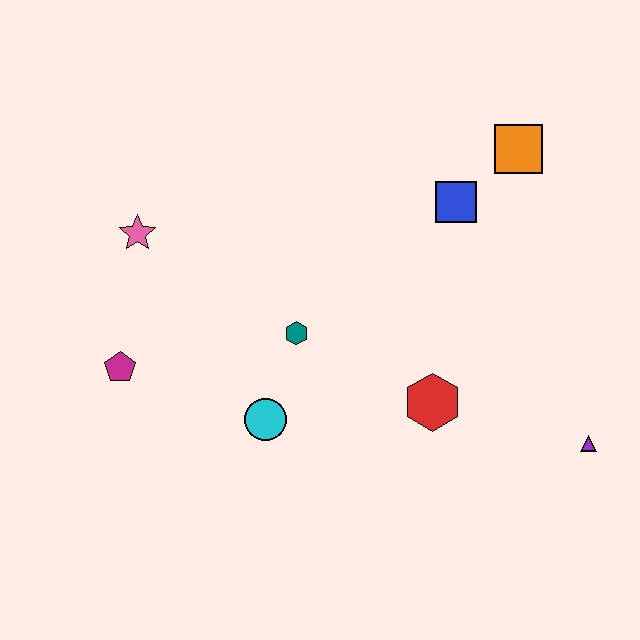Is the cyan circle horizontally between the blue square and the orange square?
No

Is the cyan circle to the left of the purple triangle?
Yes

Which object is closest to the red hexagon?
The teal hexagon is closest to the red hexagon.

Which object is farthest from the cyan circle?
The orange square is farthest from the cyan circle.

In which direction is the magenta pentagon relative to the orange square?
The magenta pentagon is to the left of the orange square.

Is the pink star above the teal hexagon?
Yes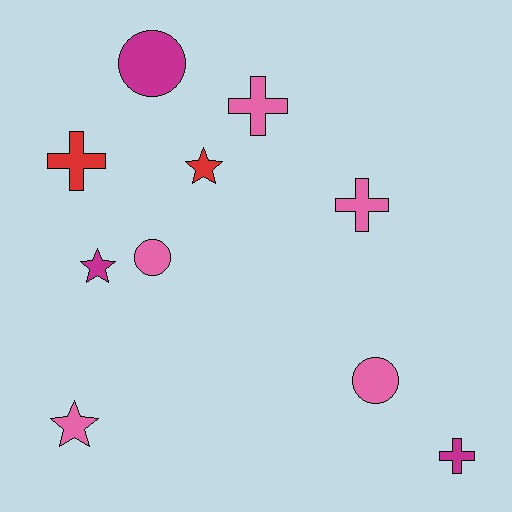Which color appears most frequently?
Pink, with 5 objects.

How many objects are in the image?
There are 10 objects.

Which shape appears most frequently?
Cross, with 4 objects.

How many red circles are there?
There are no red circles.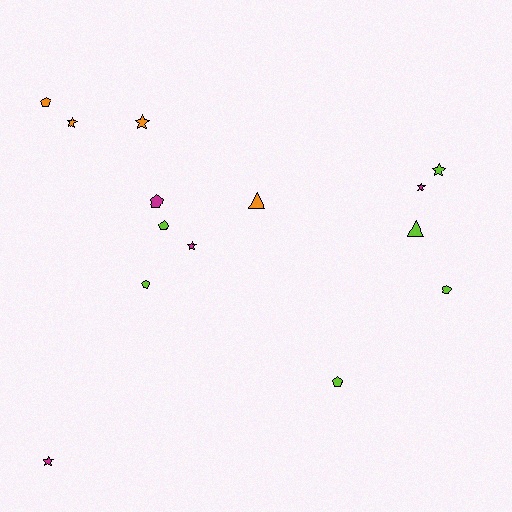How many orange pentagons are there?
There is 1 orange pentagon.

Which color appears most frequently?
Lime, with 6 objects.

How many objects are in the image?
There are 14 objects.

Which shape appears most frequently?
Star, with 6 objects.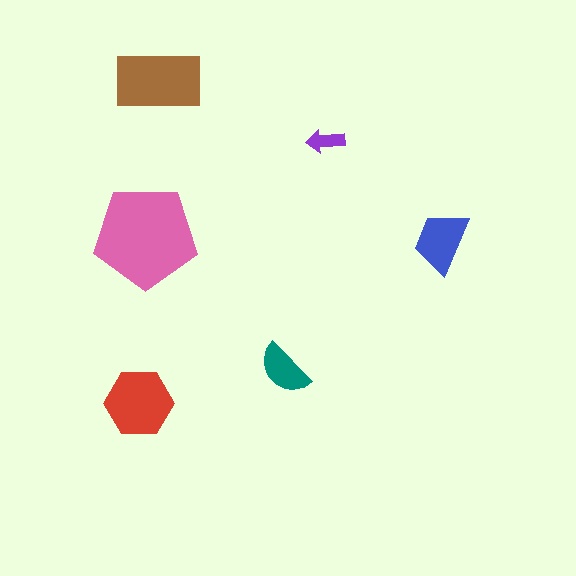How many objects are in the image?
There are 6 objects in the image.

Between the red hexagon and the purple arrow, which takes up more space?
The red hexagon.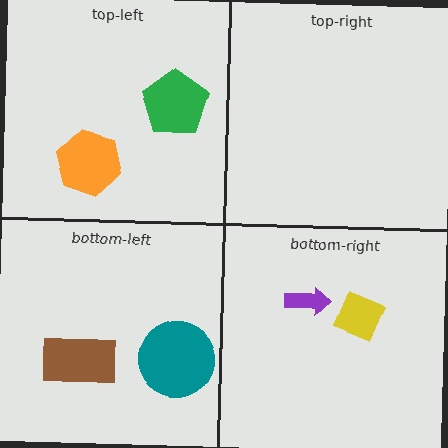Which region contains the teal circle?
The bottom-left region.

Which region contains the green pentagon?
The top-left region.